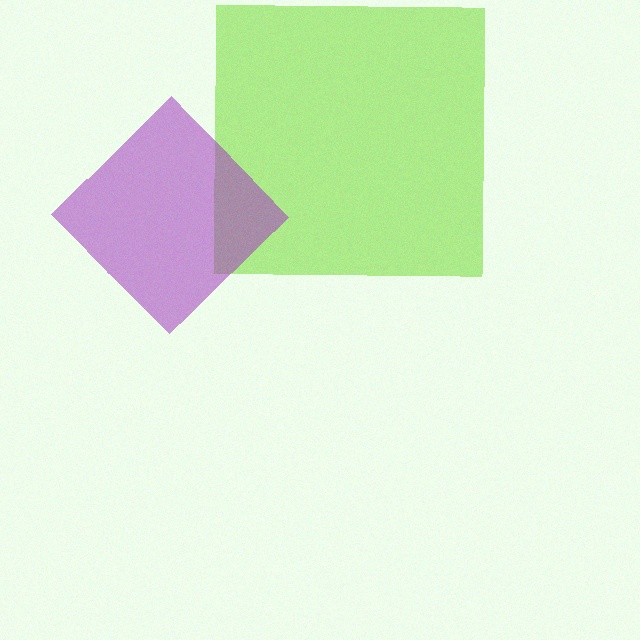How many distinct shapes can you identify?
There are 2 distinct shapes: a lime square, a purple diamond.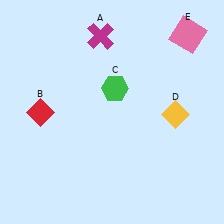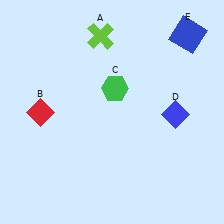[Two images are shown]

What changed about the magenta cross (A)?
In Image 1, A is magenta. In Image 2, it changed to lime.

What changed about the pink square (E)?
In Image 1, E is pink. In Image 2, it changed to blue.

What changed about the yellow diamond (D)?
In Image 1, D is yellow. In Image 2, it changed to blue.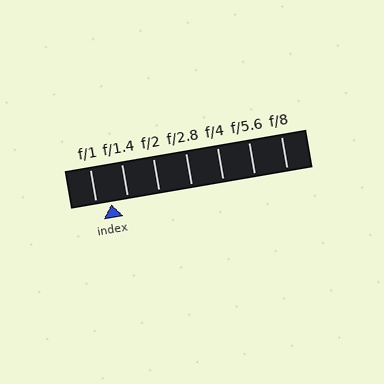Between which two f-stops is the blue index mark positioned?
The index mark is between f/1 and f/1.4.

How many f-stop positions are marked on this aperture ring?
There are 7 f-stop positions marked.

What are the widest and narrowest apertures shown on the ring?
The widest aperture shown is f/1 and the narrowest is f/8.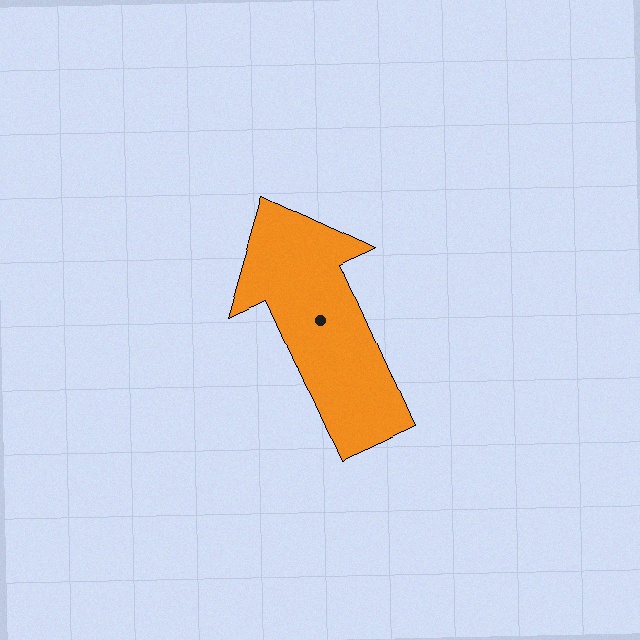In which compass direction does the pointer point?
Northwest.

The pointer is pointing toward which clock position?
Roughly 11 o'clock.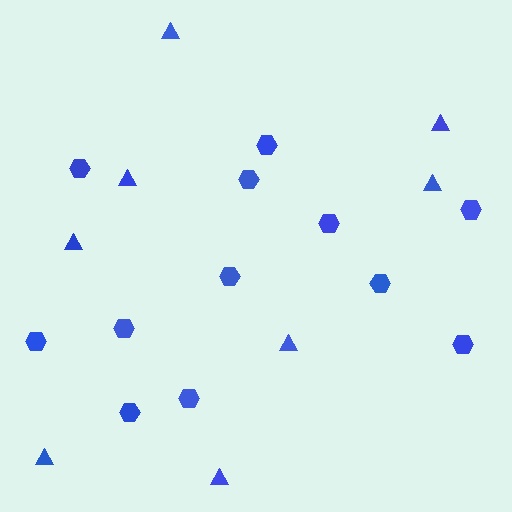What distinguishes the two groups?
There are 2 groups: one group of hexagons (12) and one group of triangles (8).